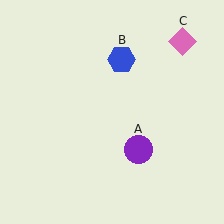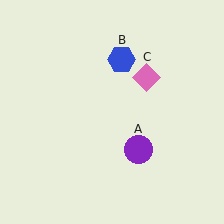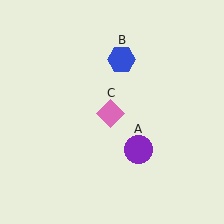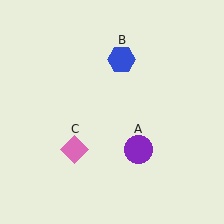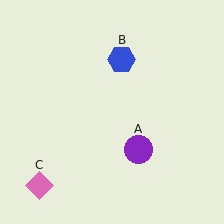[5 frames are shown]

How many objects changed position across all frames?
1 object changed position: pink diamond (object C).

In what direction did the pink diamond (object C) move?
The pink diamond (object C) moved down and to the left.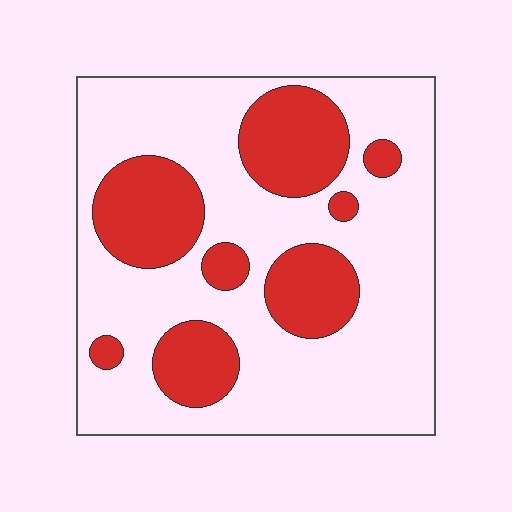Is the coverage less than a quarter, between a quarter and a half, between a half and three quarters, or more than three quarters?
Between a quarter and a half.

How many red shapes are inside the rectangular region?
8.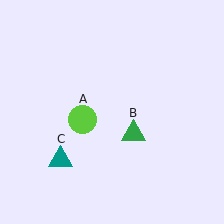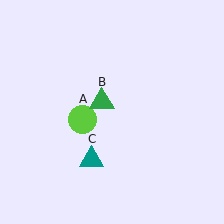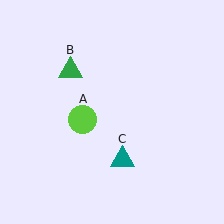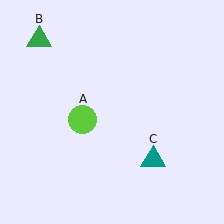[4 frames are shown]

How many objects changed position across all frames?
2 objects changed position: green triangle (object B), teal triangle (object C).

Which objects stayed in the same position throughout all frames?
Lime circle (object A) remained stationary.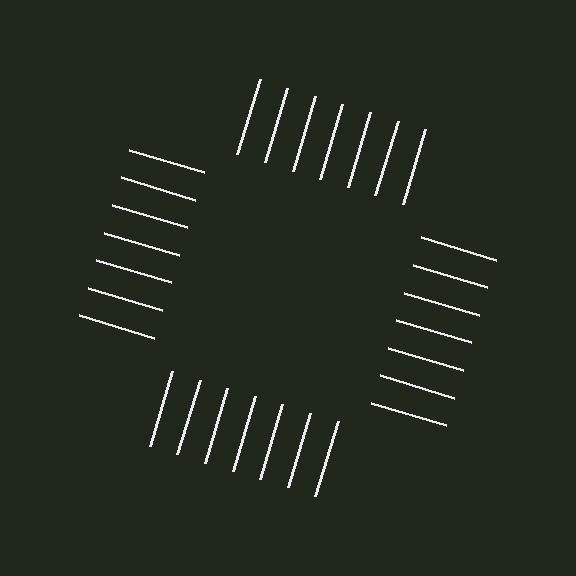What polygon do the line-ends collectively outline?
An illusory square — the line segments terminate on its edges but no continuous stroke is drawn.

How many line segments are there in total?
28 — 7 along each of the 4 edges.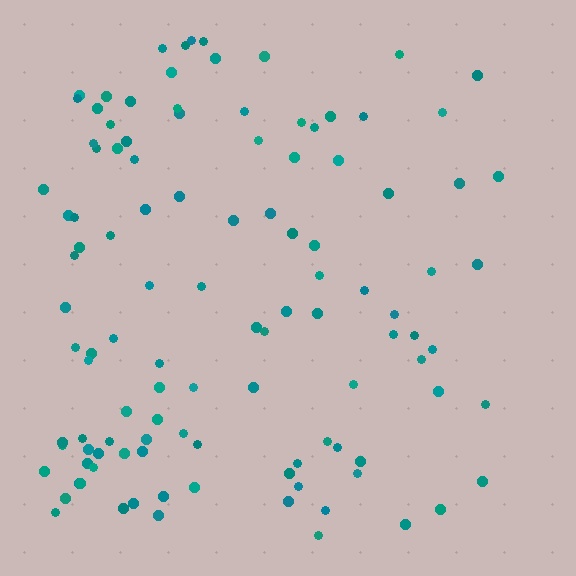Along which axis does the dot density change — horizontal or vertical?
Horizontal.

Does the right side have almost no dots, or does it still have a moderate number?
Still a moderate number, just noticeably fewer than the left.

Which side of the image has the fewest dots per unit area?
The right.